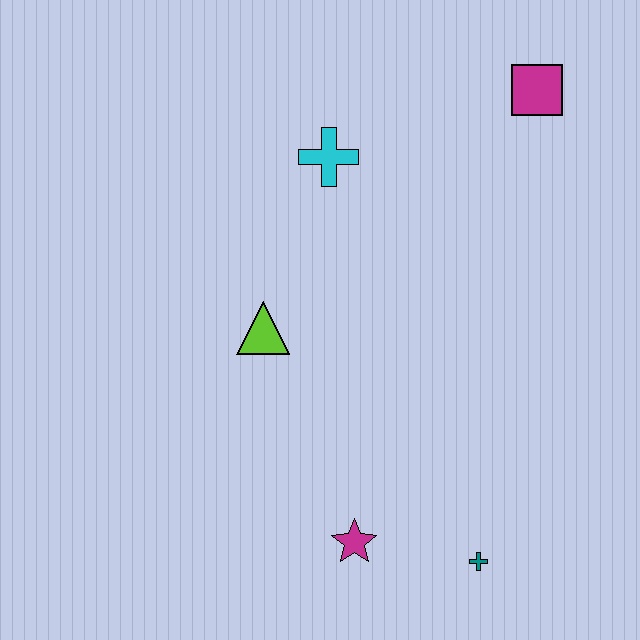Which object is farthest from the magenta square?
The magenta star is farthest from the magenta square.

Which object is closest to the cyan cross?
The lime triangle is closest to the cyan cross.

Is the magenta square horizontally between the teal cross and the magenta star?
No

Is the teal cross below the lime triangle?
Yes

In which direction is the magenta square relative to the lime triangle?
The magenta square is to the right of the lime triangle.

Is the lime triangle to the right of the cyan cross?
No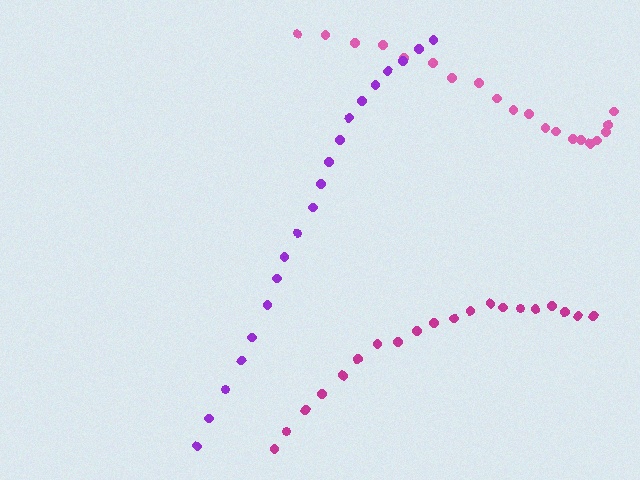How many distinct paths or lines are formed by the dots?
There are 3 distinct paths.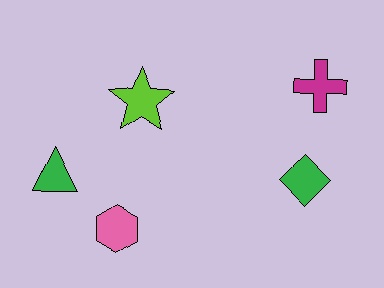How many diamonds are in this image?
There is 1 diamond.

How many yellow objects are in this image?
There are no yellow objects.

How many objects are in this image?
There are 5 objects.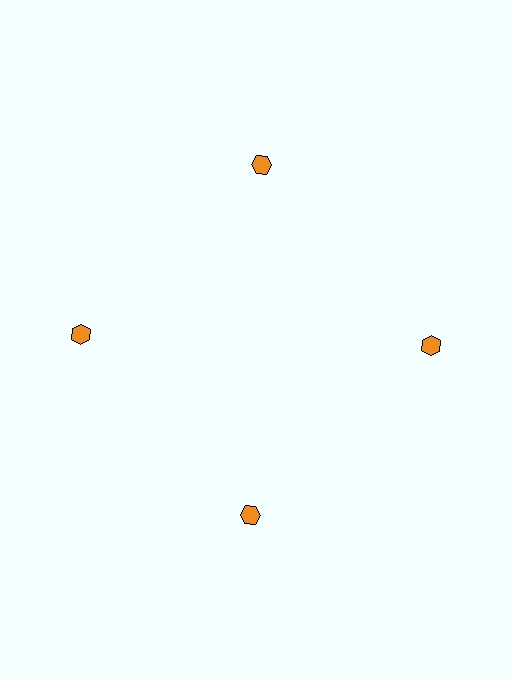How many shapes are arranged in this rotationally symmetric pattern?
There are 4 shapes, arranged in 4 groups of 1.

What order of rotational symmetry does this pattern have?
This pattern has 4-fold rotational symmetry.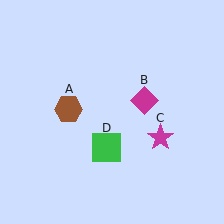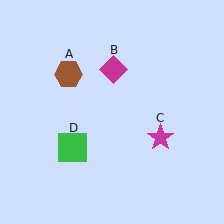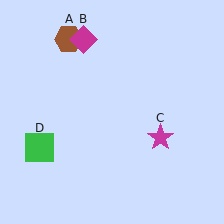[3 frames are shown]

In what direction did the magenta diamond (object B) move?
The magenta diamond (object B) moved up and to the left.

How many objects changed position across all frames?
3 objects changed position: brown hexagon (object A), magenta diamond (object B), green square (object D).